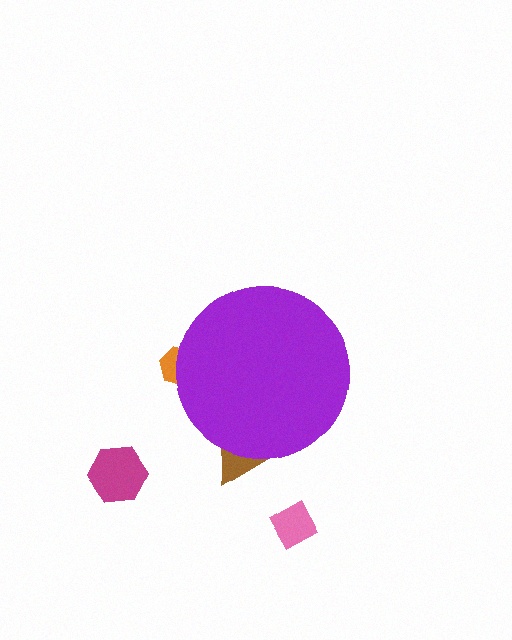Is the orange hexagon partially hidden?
Yes, the orange hexagon is partially hidden behind the purple circle.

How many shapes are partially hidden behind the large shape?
2 shapes are partially hidden.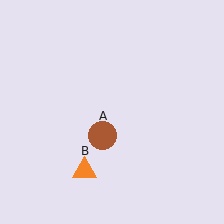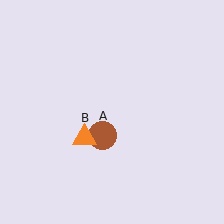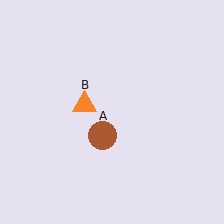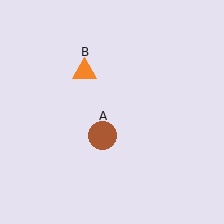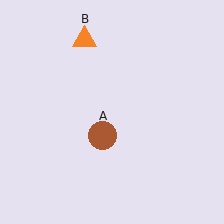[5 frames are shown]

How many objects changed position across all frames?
1 object changed position: orange triangle (object B).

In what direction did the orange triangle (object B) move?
The orange triangle (object B) moved up.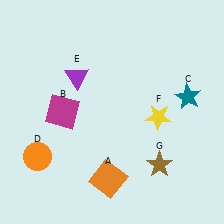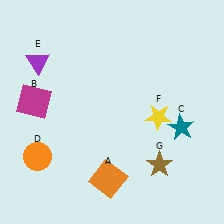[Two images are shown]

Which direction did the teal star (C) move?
The teal star (C) moved down.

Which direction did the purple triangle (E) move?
The purple triangle (E) moved left.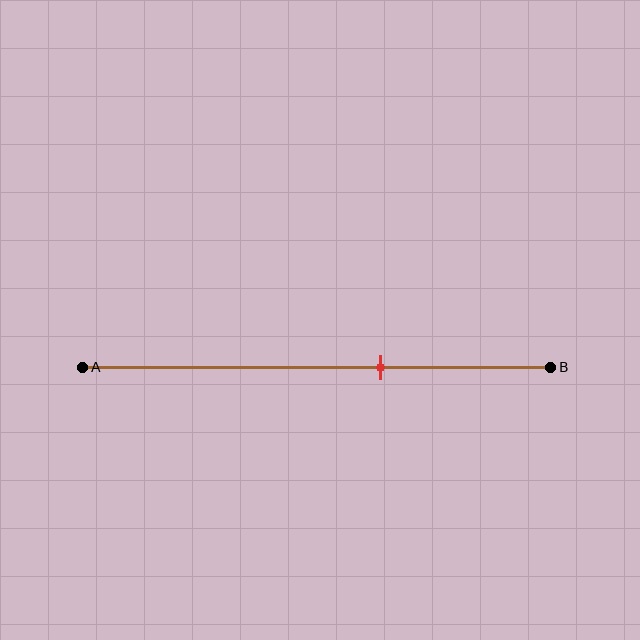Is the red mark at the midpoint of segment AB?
No, the mark is at about 65% from A, not at the 50% midpoint.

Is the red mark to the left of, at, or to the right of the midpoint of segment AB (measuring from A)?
The red mark is to the right of the midpoint of segment AB.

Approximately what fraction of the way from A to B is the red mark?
The red mark is approximately 65% of the way from A to B.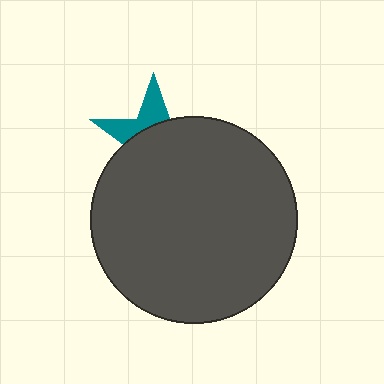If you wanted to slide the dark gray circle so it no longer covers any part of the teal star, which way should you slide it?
Slide it down — that is the most direct way to separate the two shapes.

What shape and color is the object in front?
The object in front is a dark gray circle.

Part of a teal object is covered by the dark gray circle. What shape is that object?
It is a star.